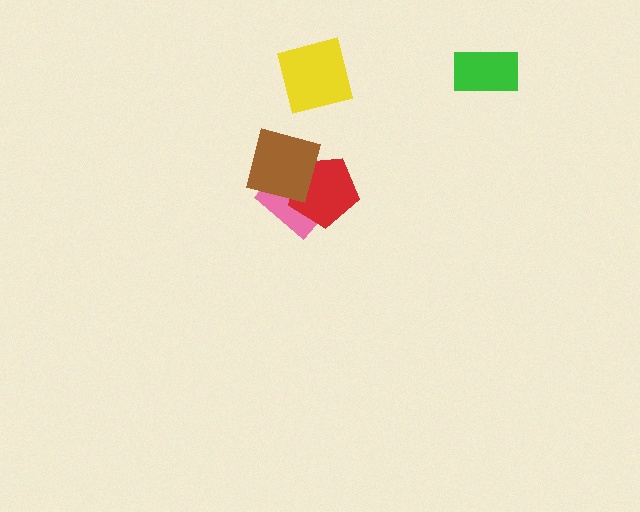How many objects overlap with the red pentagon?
2 objects overlap with the red pentagon.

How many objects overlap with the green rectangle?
0 objects overlap with the green rectangle.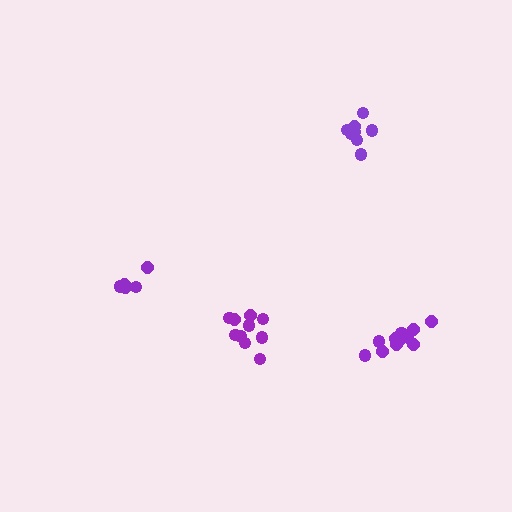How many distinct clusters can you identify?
There are 4 distinct clusters.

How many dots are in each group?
Group 1: 11 dots, Group 2: 10 dots, Group 3: 10 dots, Group 4: 5 dots (36 total).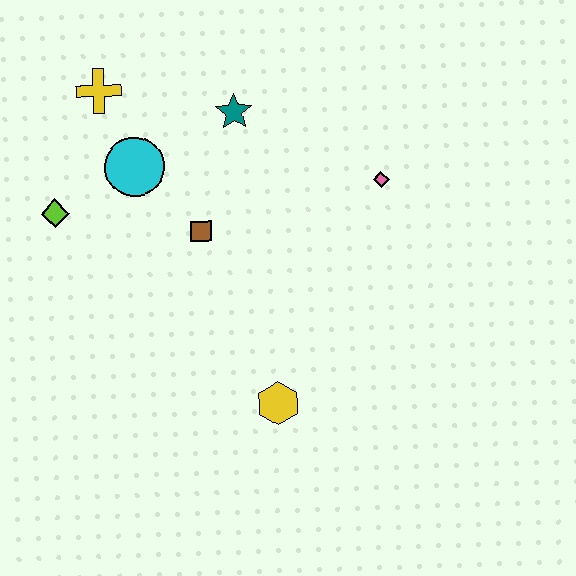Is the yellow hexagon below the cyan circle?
Yes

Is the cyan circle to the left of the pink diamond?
Yes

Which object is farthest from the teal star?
The yellow hexagon is farthest from the teal star.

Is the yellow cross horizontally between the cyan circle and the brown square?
No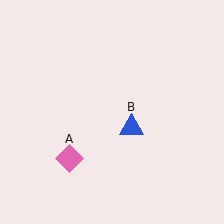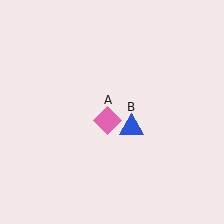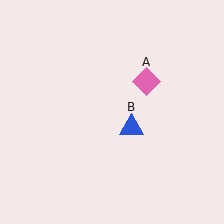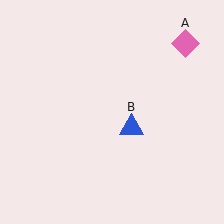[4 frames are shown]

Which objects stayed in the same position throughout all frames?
Blue triangle (object B) remained stationary.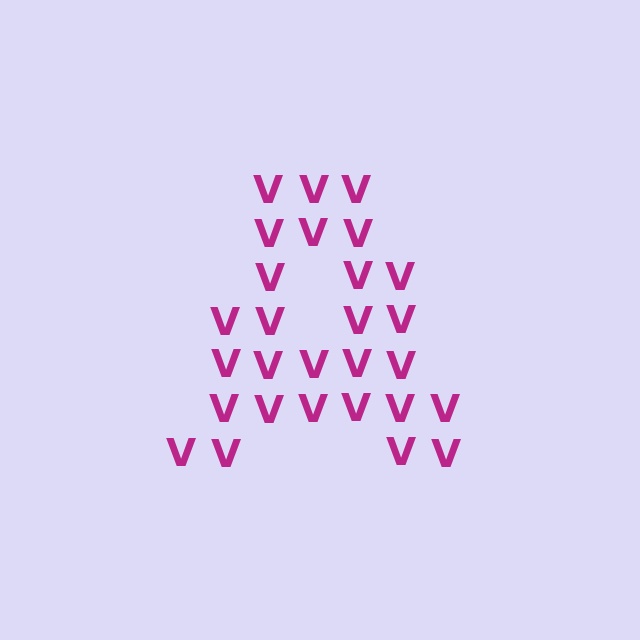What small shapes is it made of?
It is made of small letter V's.